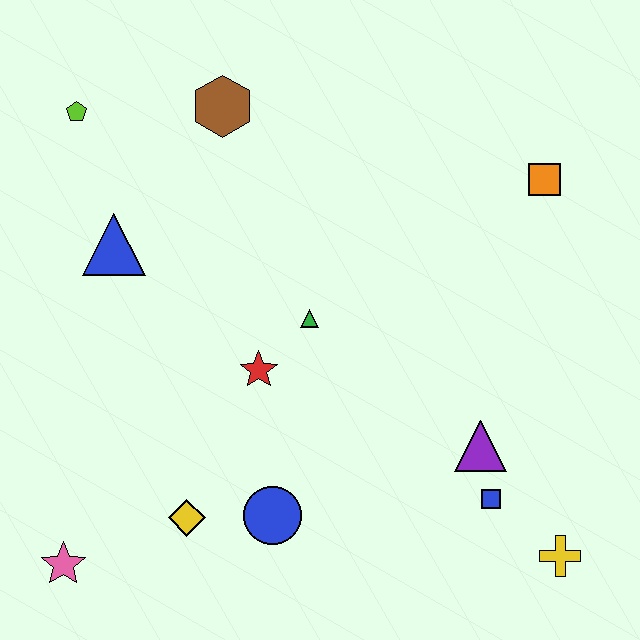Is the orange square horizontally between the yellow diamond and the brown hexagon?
No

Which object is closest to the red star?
The green triangle is closest to the red star.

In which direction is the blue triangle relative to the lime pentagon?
The blue triangle is below the lime pentagon.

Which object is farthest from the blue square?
The lime pentagon is farthest from the blue square.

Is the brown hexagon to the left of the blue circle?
Yes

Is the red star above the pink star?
Yes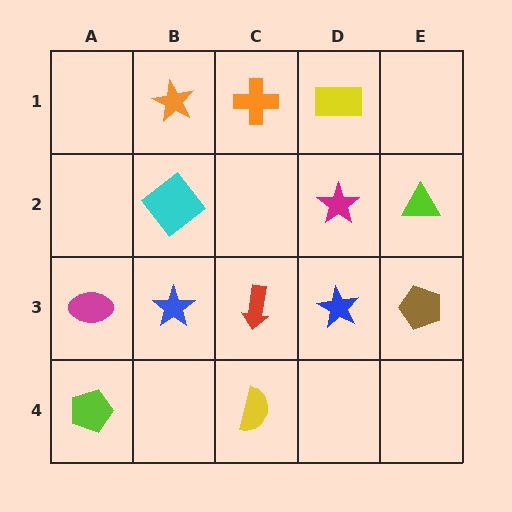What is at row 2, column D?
A magenta star.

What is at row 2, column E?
A lime triangle.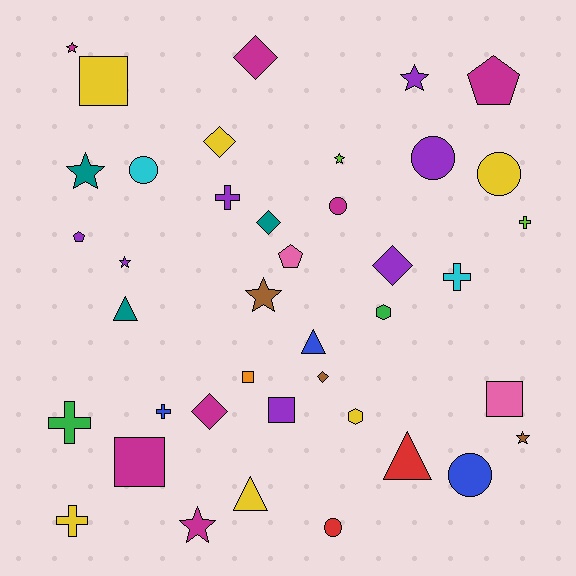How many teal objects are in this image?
There are 3 teal objects.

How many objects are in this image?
There are 40 objects.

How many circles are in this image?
There are 6 circles.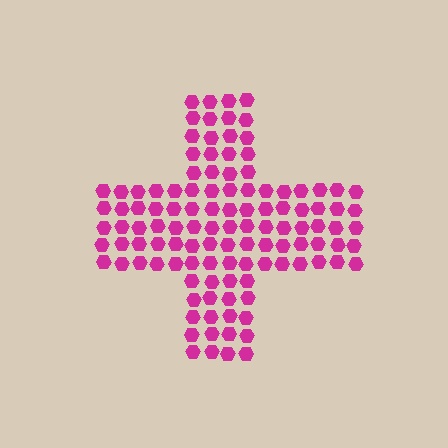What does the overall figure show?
The overall figure shows a cross.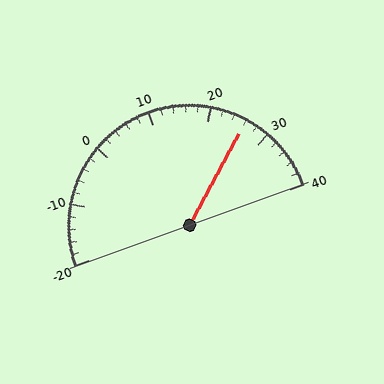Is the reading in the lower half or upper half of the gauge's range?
The reading is in the upper half of the range (-20 to 40).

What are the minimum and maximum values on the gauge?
The gauge ranges from -20 to 40.